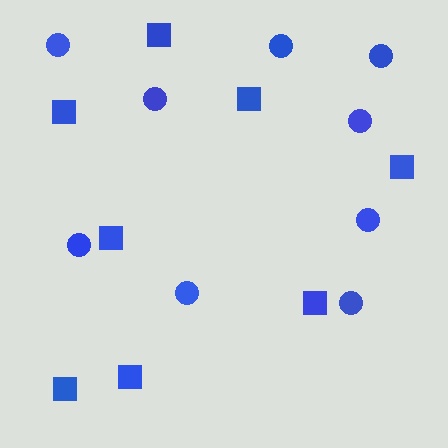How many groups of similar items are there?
There are 2 groups: one group of squares (8) and one group of circles (9).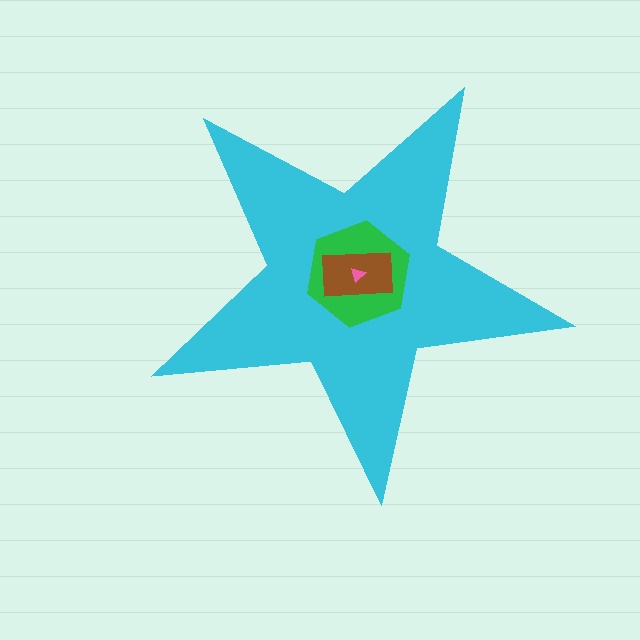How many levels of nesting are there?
4.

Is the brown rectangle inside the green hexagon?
Yes.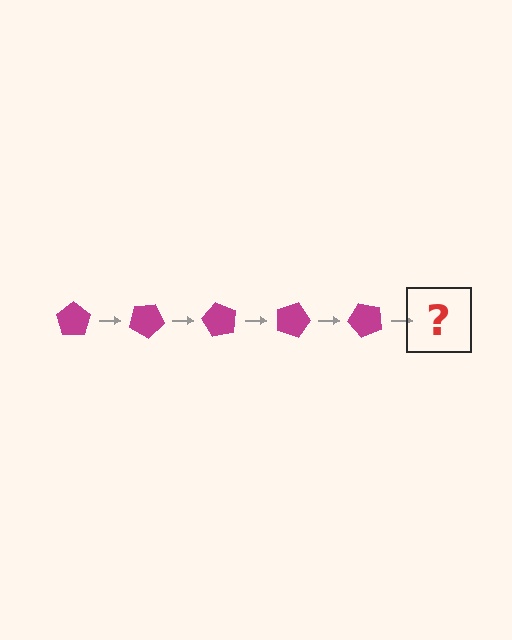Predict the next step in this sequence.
The next step is a magenta pentagon rotated 150 degrees.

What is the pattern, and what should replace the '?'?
The pattern is that the pentagon rotates 30 degrees each step. The '?' should be a magenta pentagon rotated 150 degrees.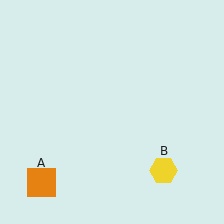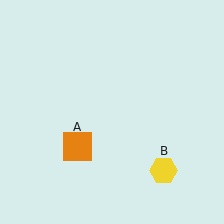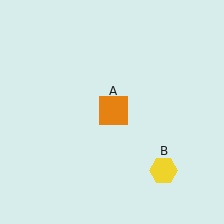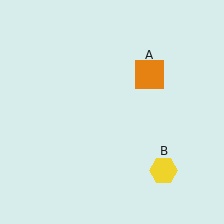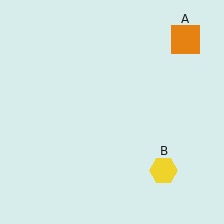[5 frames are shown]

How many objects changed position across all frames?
1 object changed position: orange square (object A).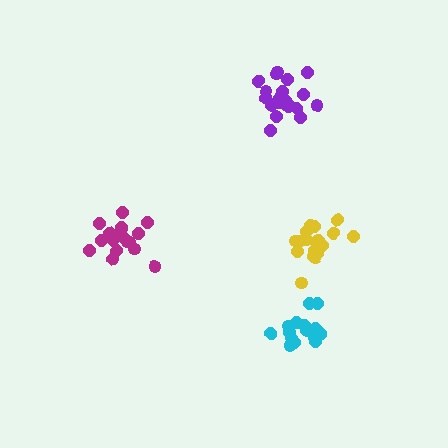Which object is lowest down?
The cyan cluster is bottommost.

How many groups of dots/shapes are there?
There are 4 groups.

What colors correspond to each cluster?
The clusters are colored: cyan, purple, magenta, yellow.